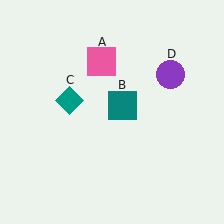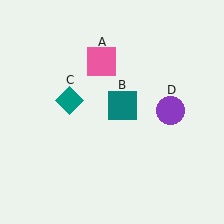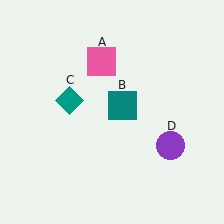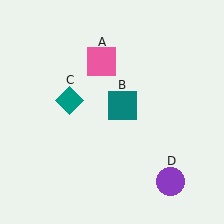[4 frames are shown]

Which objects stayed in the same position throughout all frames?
Pink square (object A) and teal square (object B) and teal diamond (object C) remained stationary.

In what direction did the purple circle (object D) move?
The purple circle (object D) moved down.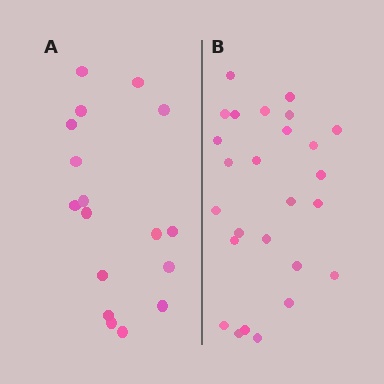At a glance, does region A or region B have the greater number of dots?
Region B (the right region) has more dots.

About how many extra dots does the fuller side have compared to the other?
Region B has roughly 8 or so more dots than region A.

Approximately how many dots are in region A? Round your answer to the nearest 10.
About 20 dots. (The exact count is 17, which rounds to 20.)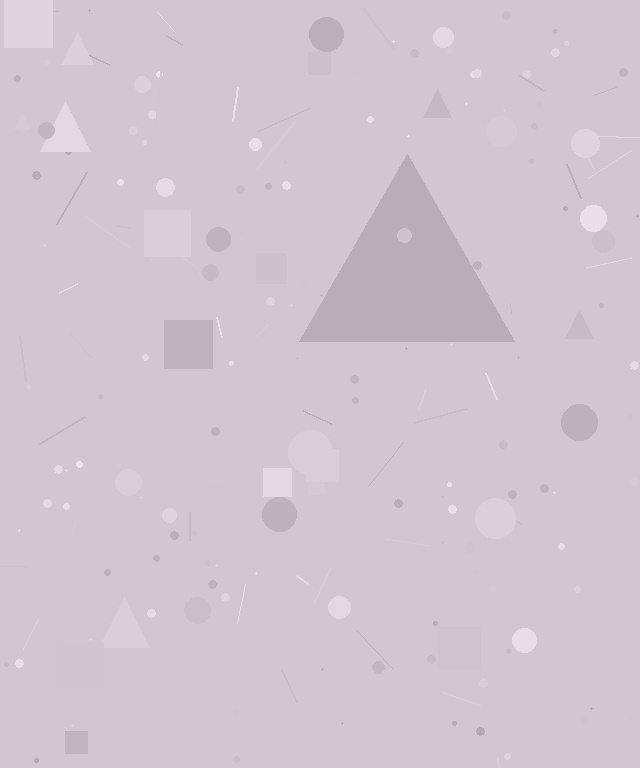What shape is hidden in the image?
A triangle is hidden in the image.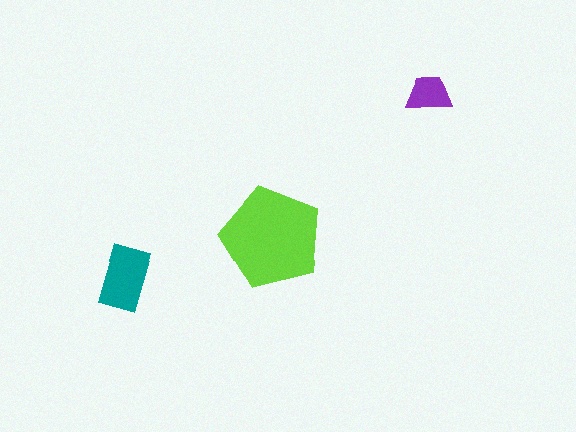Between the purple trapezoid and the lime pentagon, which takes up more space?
The lime pentagon.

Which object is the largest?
The lime pentagon.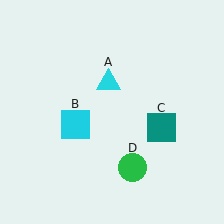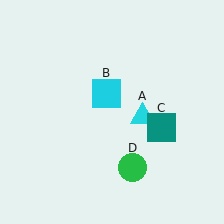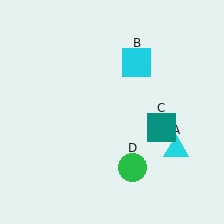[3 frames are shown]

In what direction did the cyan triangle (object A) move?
The cyan triangle (object A) moved down and to the right.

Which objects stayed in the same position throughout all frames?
Teal square (object C) and green circle (object D) remained stationary.